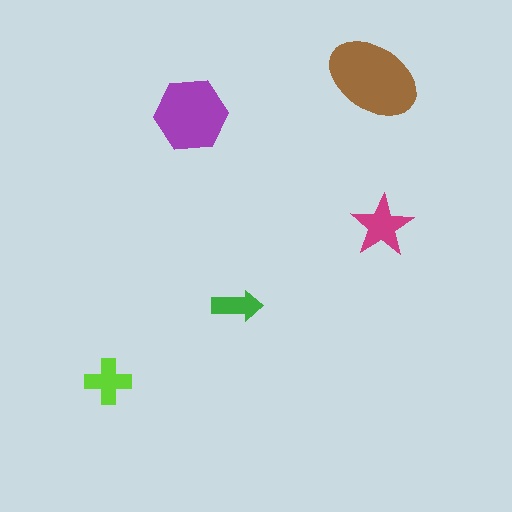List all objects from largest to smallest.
The brown ellipse, the purple hexagon, the magenta star, the lime cross, the green arrow.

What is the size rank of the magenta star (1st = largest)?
3rd.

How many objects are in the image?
There are 5 objects in the image.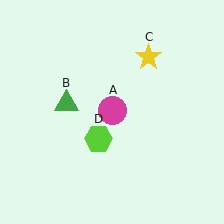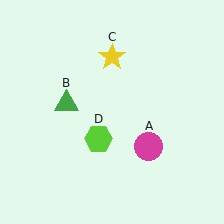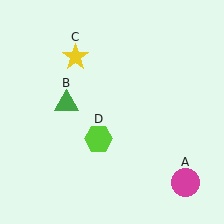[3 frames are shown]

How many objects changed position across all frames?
2 objects changed position: magenta circle (object A), yellow star (object C).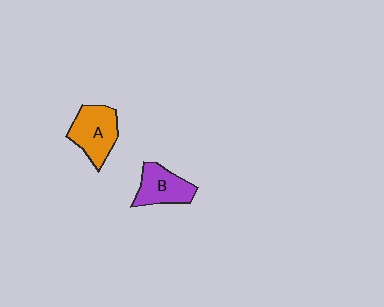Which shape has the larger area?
Shape A (orange).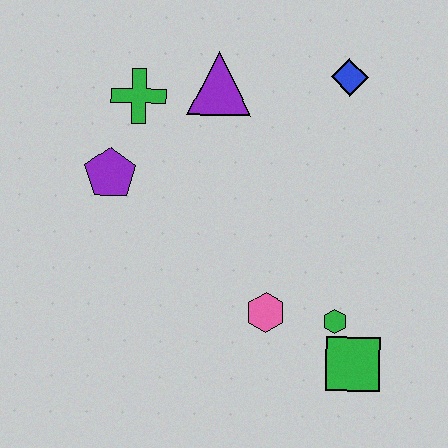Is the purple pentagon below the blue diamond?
Yes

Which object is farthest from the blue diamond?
The green square is farthest from the blue diamond.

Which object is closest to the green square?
The green hexagon is closest to the green square.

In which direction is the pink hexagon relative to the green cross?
The pink hexagon is below the green cross.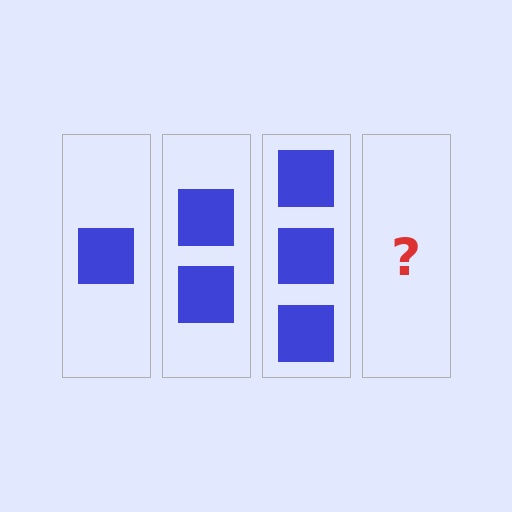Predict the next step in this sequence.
The next step is 4 squares.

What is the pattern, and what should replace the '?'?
The pattern is that each step adds one more square. The '?' should be 4 squares.